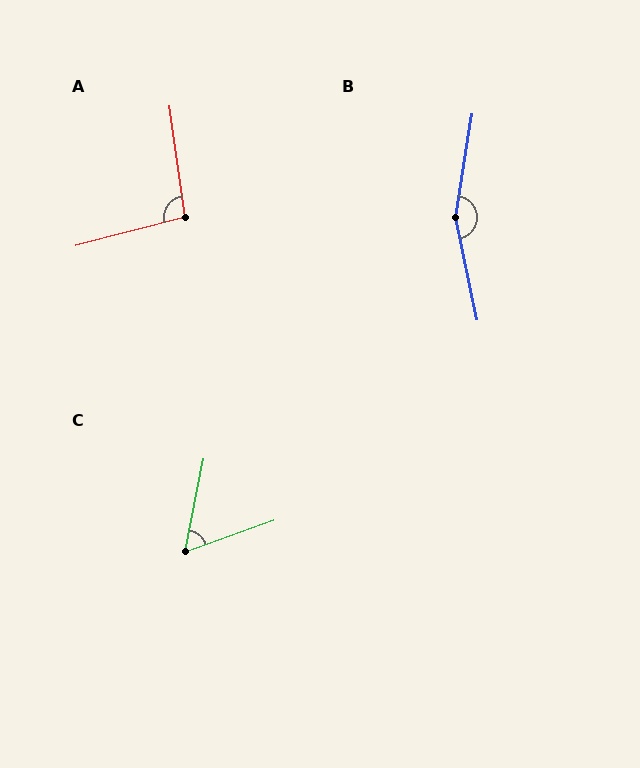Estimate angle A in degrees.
Approximately 97 degrees.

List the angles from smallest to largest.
C (59°), A (97°), B (159°).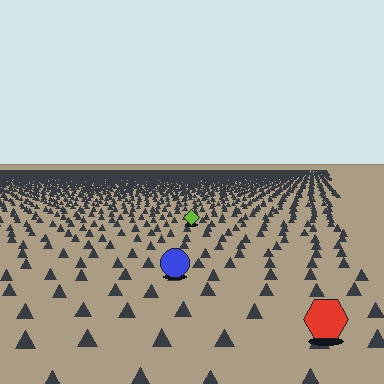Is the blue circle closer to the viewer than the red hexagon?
No. The red hexagon is closer — you can tell from the texture gradient: the ground texture is coarser near it.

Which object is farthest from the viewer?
The lime diamond is farthest from the viewer. It appears smaller and the ground texture around it is denser.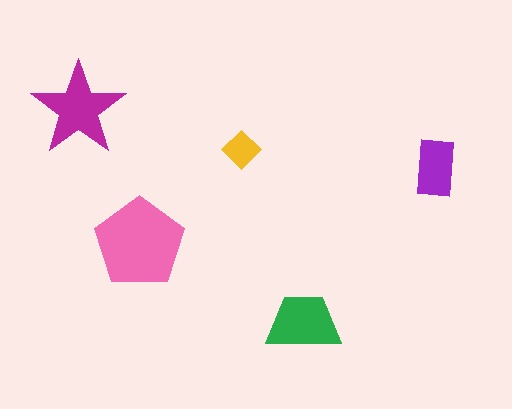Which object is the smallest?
The yellow diamond.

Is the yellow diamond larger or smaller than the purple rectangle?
Smaller.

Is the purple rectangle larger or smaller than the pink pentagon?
Smaller.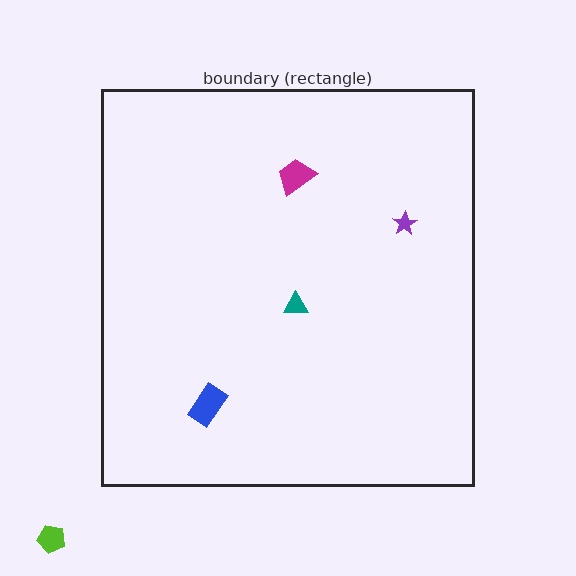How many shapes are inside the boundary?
4 inside, 1 outside.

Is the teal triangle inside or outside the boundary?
Inside.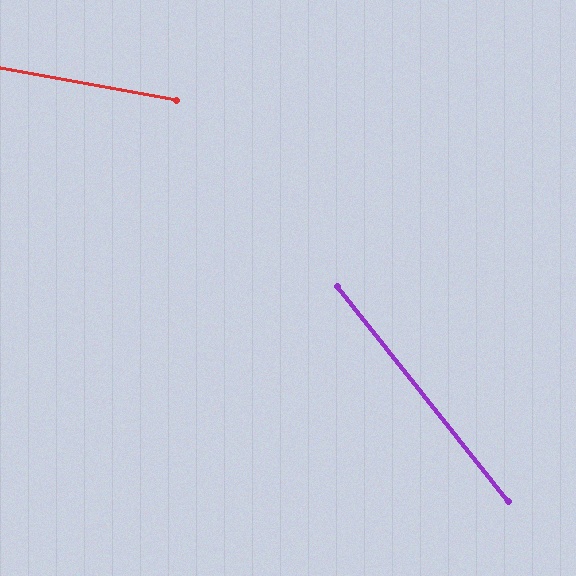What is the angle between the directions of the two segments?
Approximately 41 degrees.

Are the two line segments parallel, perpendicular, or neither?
Neither parallel nor perpendicular — they differ by about 41°.